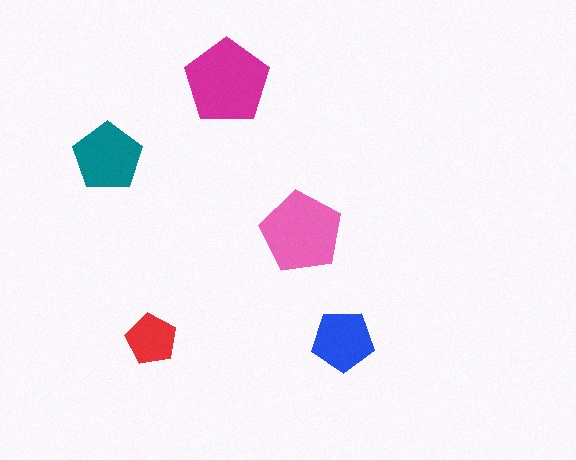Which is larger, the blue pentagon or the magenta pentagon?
The magenta one.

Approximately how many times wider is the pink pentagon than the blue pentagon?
About 1.5 times wider.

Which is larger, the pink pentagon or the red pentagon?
The pink one.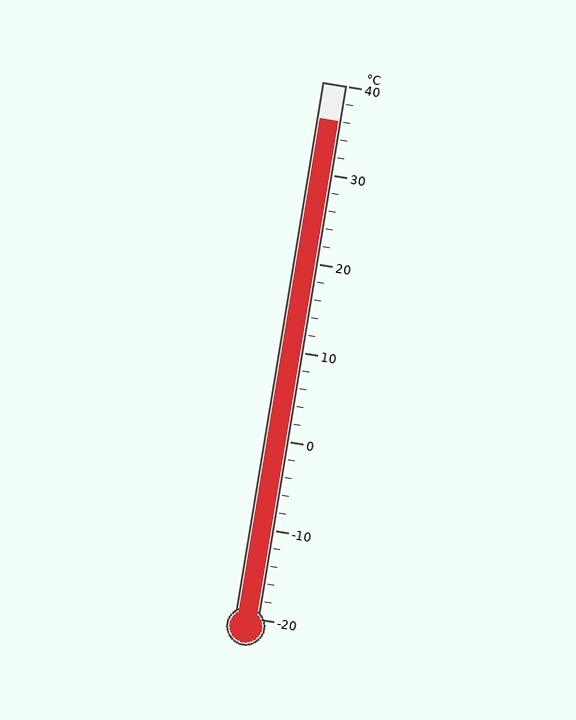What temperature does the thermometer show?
The thermometer shows approximately 36°C.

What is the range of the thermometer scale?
The thermometer scale ranges from -20°C to 40°C.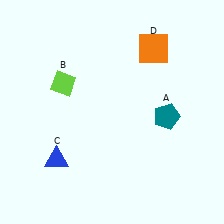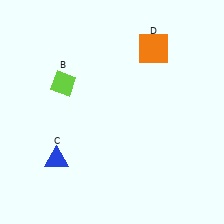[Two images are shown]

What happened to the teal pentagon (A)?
The teal pentagon (A) was removed in Image 2. It was in the bottom-right area of Image 1.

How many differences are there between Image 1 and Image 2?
There is 1 difference between the two images.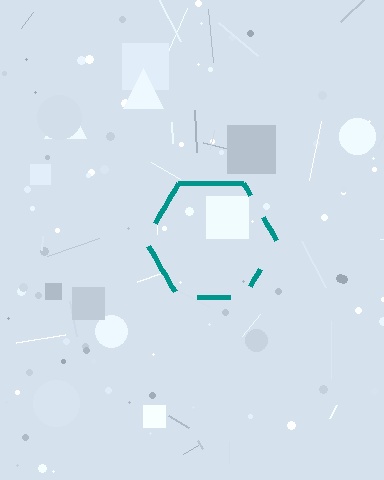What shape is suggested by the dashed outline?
The dashed outline suggests a hexagon.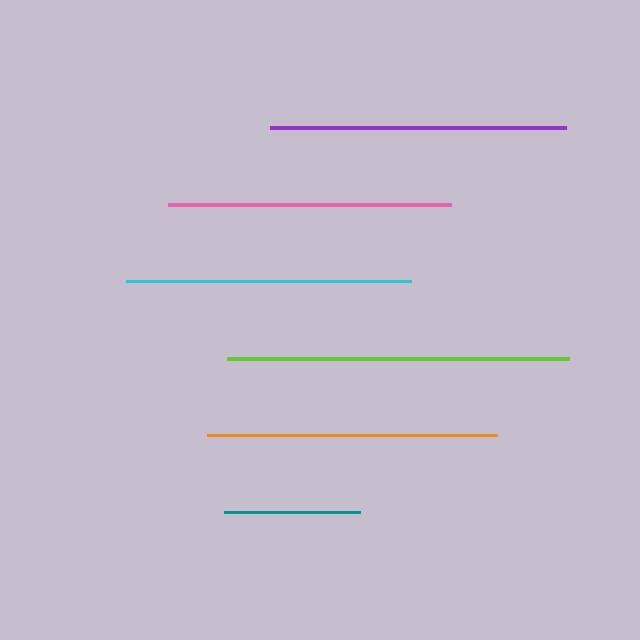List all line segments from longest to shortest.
From longest to shortest: lime, purple, orange, cyan, pink, teal.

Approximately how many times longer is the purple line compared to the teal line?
The purple line is approximately 2.2 times the length of the teal line.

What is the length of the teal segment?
The teal segment is approximately 136 pixels long.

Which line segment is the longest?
The lime line is the longest at approximately 342 pixels.